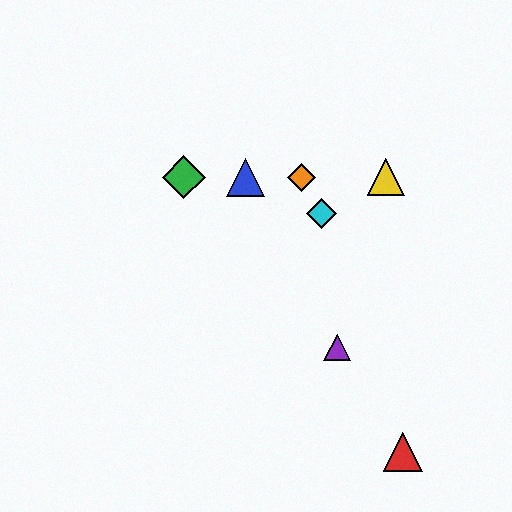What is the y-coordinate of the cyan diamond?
The cyan diamond is at y≈213.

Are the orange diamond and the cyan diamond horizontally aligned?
No, the orange diamond is at y≈177 and the cyan diamond is at y≈213.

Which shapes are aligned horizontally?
The blue triangle, the green diamond, the yellow triangle, the orange diamond are aligned horizontally.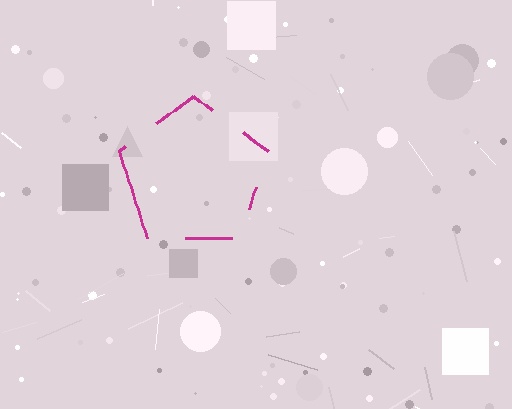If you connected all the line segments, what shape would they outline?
They would outline a pentagon.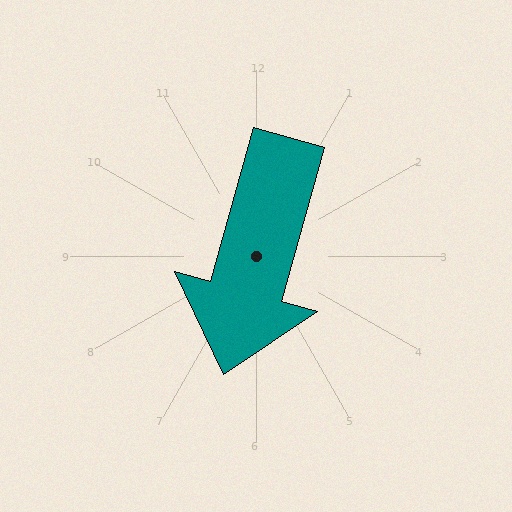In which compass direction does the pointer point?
South.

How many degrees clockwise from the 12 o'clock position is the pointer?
Approximately 195 degrees.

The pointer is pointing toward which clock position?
Roughly 7 o'clock.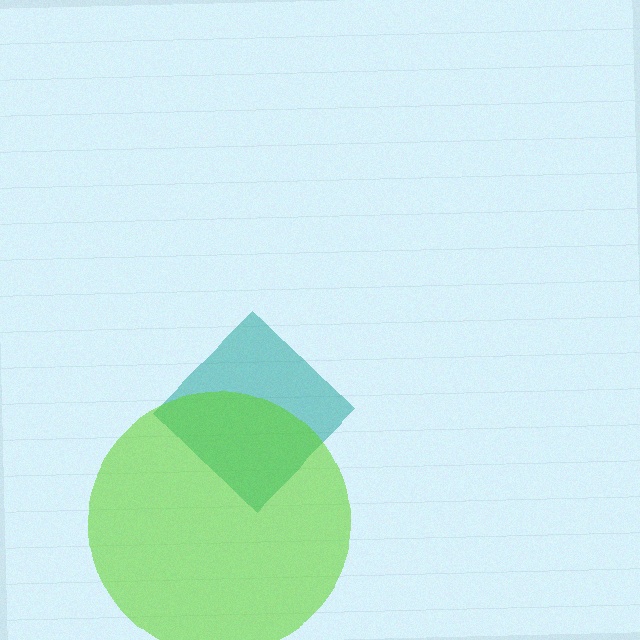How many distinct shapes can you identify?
There are 2 distinct shapes: a teal diamond, a lime circle.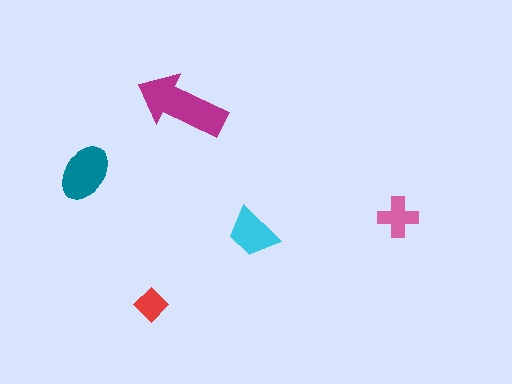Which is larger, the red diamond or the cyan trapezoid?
The cyan trapezoid.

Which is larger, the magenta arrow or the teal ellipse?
The magenta arrow.